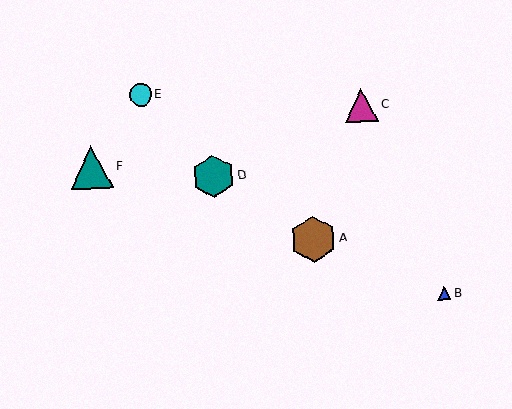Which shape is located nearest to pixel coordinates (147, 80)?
The cyan circle (labeled E) at (140, 95) is nearest to that location.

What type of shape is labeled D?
Shape D is a teal hexagon.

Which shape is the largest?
The brown hexagon (labeled A) is the largest.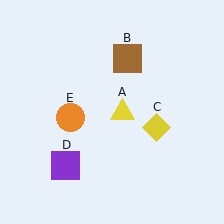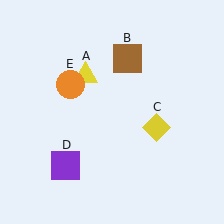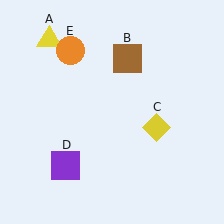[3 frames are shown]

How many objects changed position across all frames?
2 objects changed position: yellow triangle (object A), orange circle (object E).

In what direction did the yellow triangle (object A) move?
The yellow triangle (object A) moved up and to the left.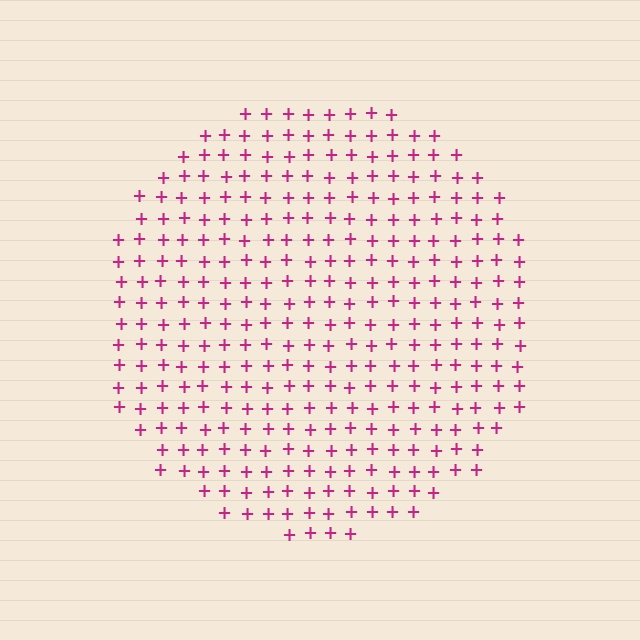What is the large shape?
The large shape is a circle.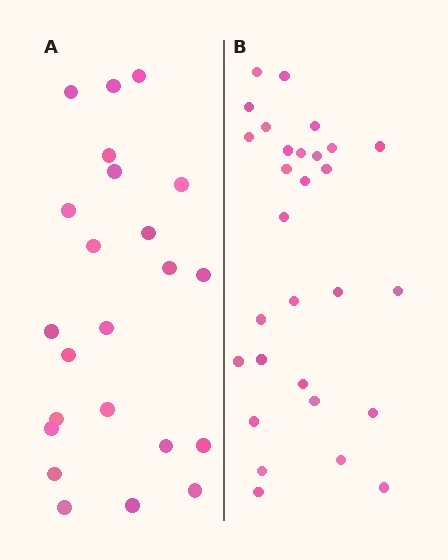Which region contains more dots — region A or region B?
Region B (the right region) has more dots.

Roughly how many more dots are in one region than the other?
Region B has about 6 more dots than region A.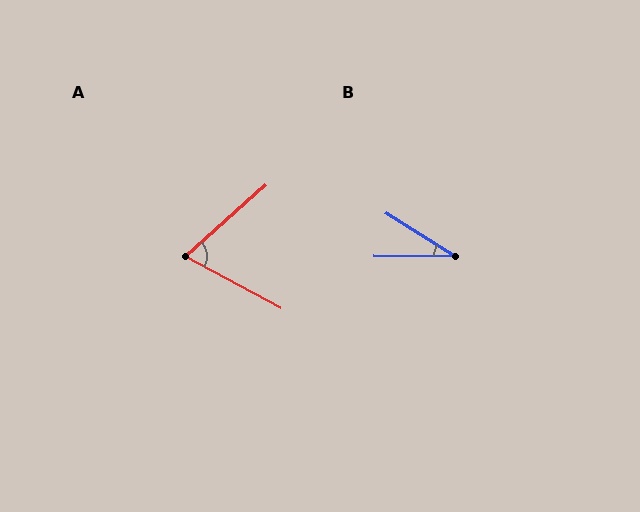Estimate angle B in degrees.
Approximately 32 degrees.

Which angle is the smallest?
B, at approximately 32 degrees.